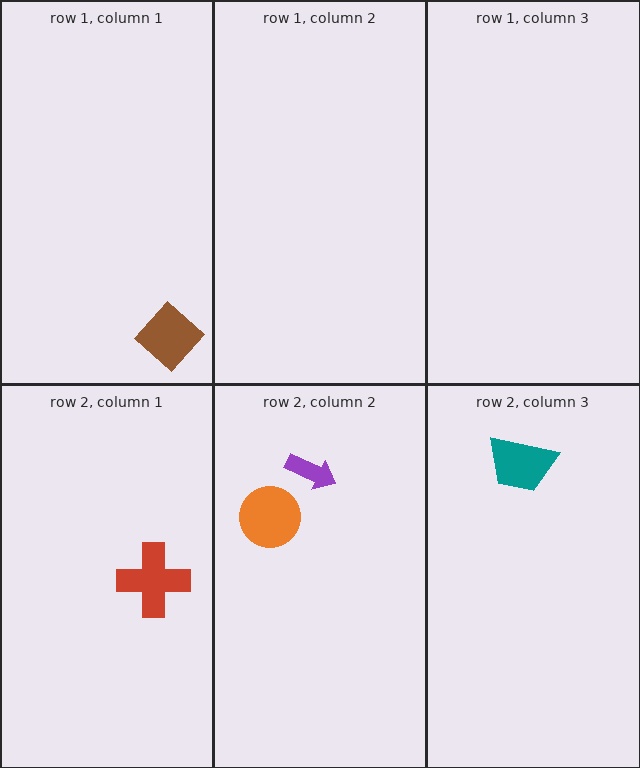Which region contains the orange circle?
The row 2, column 2 region.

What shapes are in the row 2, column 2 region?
The orange circle, the purple arrow.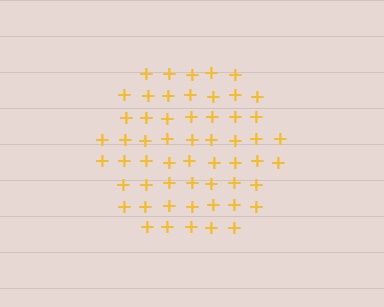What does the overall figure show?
The overall figure shows a hexagon.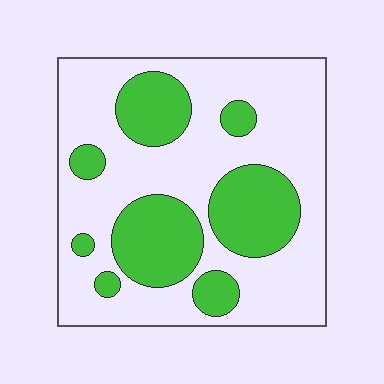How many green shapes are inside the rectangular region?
8.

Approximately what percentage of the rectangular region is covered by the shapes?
Approximately 30%.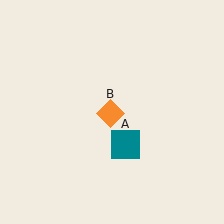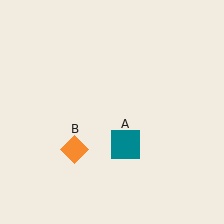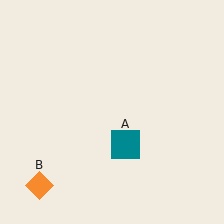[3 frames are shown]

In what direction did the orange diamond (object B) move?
The orange diamond (object B) moved down and to the left.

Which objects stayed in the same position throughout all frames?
Teal square (object A) remained stationary.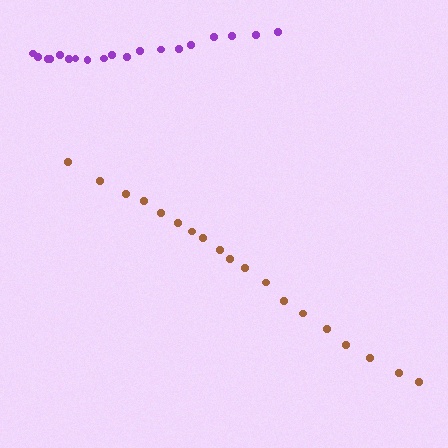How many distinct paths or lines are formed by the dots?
There are 2 distinct paths.